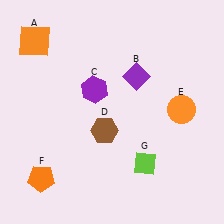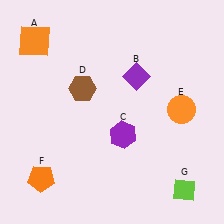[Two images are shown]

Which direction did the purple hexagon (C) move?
The purple hexagon (C) moved down.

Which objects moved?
The objects that moved are: the purple hexagon (C), the brown hexagon (D), the lime diamond (G).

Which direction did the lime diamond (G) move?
The lime diamond (G) moved right.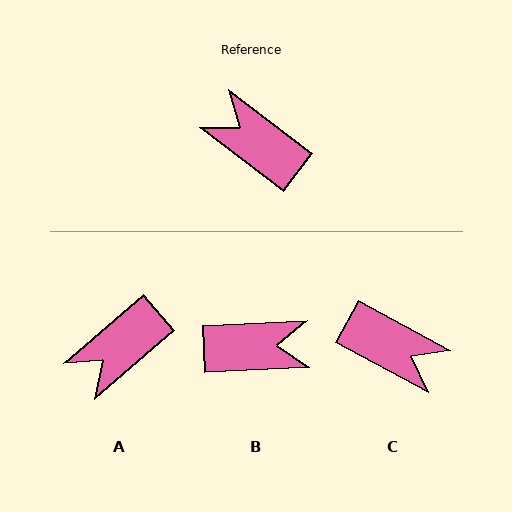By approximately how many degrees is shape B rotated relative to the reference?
Approximately 140 degrees clockwise.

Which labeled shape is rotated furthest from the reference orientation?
C, about 172 degrees away.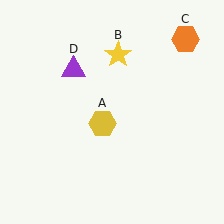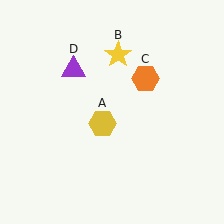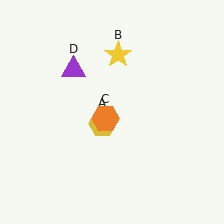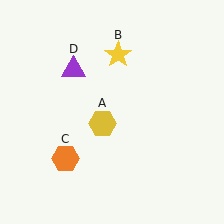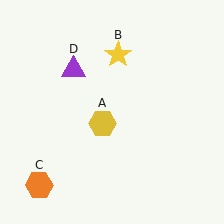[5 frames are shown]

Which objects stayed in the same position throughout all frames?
Yellow hexagon (object A) and yellow star (object B) and purple triangle (object D) remained stationary.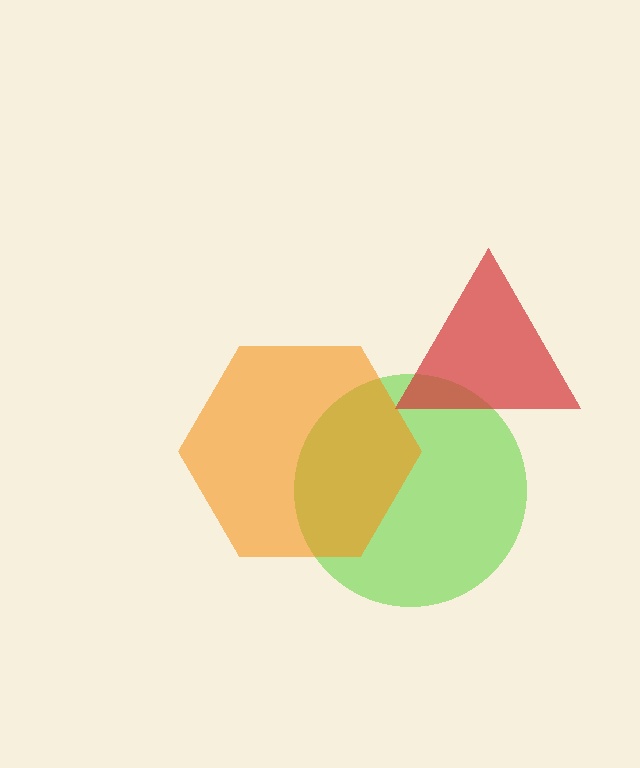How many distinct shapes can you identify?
There are 3 distinct shapes: a lime circle, an orange hexagon, a red triangle.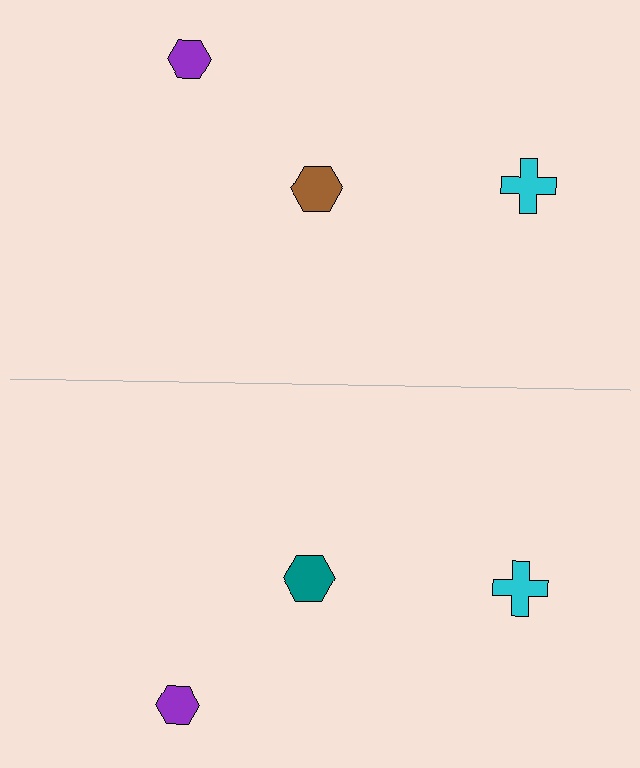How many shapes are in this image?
There are 6 shapes in this image.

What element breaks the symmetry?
The teal hexagon on the bottom side breaks the symmetry — its mirror counterpart is brown.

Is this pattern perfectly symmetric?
No, the pattern is not perfectly symmetric. The teal hexagon on the bottom side breaks the symmetry — its mirror counterpart is brown.